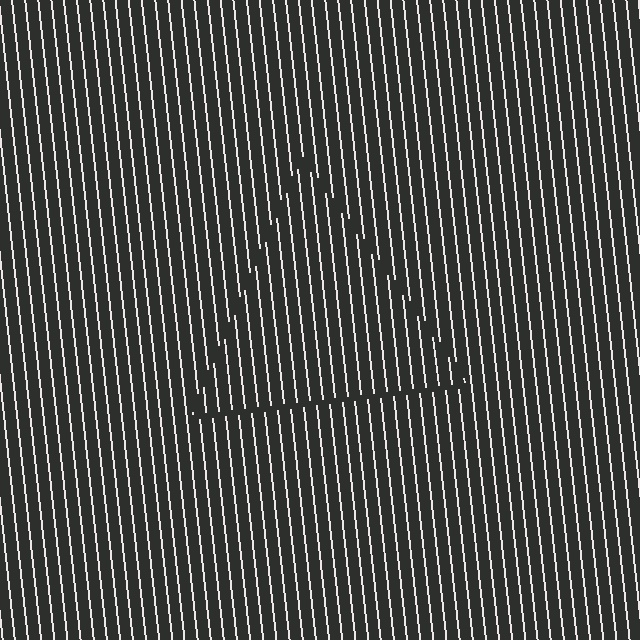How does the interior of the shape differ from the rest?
The interior of the shape contains the same grating, shifted by half a period — the contour is defined by the phase discontinuity where line-ends from the inner and outer gratings abut.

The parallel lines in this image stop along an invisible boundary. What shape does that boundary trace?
An illusory triangle. The interior of the shape contains the same grating, shifted by half a period — the contour is defined by the phase discontinuity where line-ends from the inner and outer gratings abut.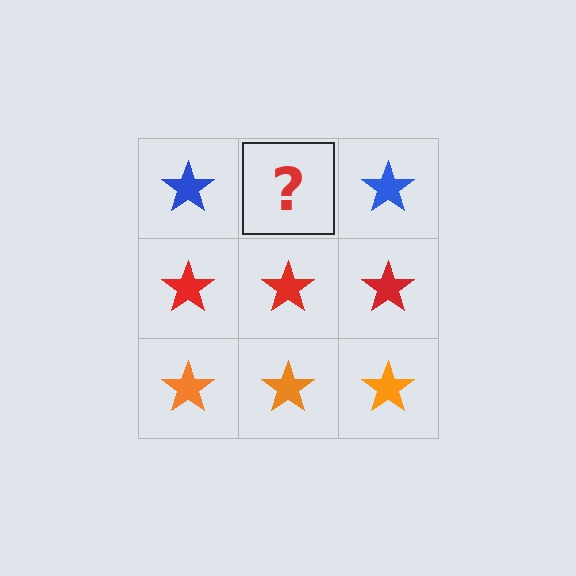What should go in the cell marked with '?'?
The missing cell should contain a blue star.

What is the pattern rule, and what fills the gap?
The rule is that each row has a consistent color. The gap should be filled with a blue star.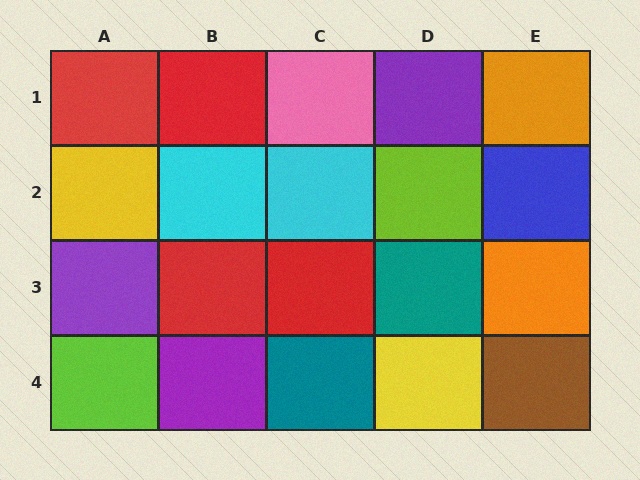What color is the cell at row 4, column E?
Brown.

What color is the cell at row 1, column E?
Orange.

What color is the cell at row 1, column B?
Red.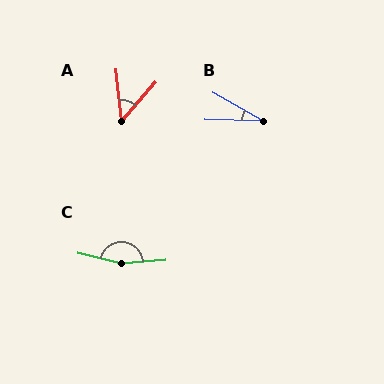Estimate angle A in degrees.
Approximately 47 degrees.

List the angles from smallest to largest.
B (28°), A (47°), C (162°).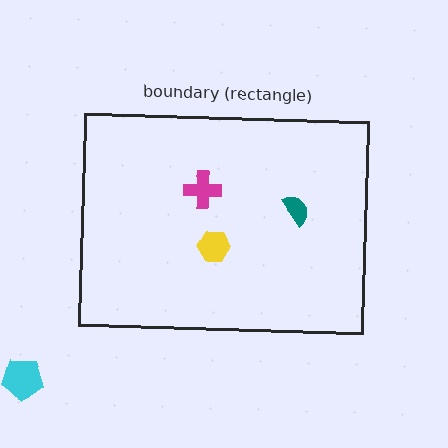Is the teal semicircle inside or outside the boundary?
Inside.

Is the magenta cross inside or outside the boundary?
Inside.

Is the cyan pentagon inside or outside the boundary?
Outside.